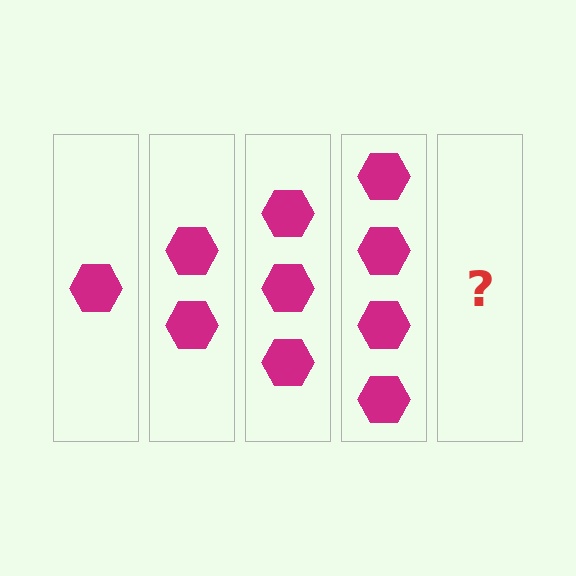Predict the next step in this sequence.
The next step is 5 hexagons.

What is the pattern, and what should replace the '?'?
The pattern is that each step adds one more hexagon. The '?' should be 5 hexagons.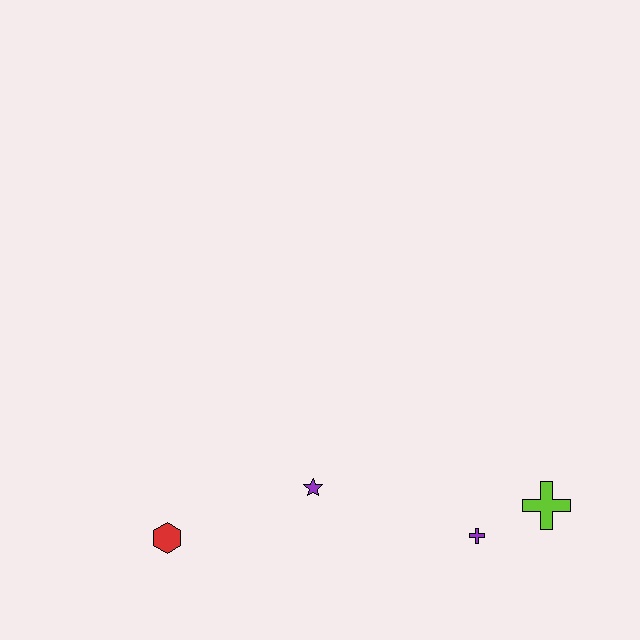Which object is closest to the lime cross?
The purple cross is closest to the lime cross.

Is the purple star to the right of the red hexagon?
Yes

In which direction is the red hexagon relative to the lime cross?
The red hexagon is to the left of the lime cross.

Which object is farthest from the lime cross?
The red hexagon is farthest from the lime cross.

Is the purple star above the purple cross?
Yes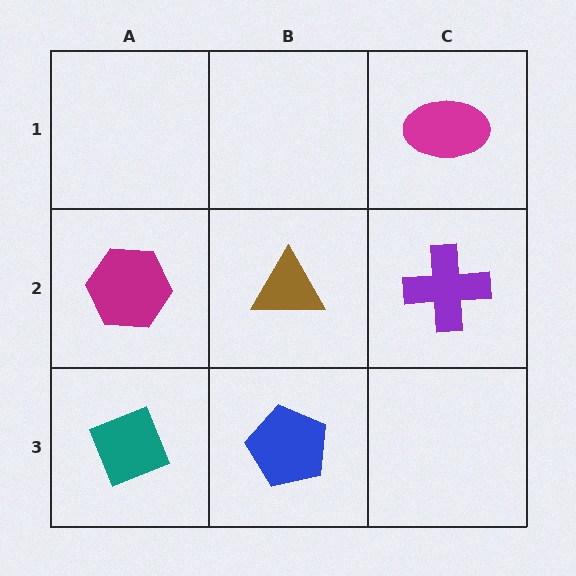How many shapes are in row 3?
2 shapes.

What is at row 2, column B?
A brown triangle.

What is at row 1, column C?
A magenta ellipse.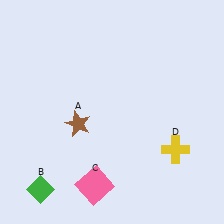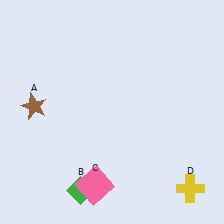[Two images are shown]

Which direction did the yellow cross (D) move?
The yellow cross (D) moved down.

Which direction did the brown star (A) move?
The brown star (A) moved left.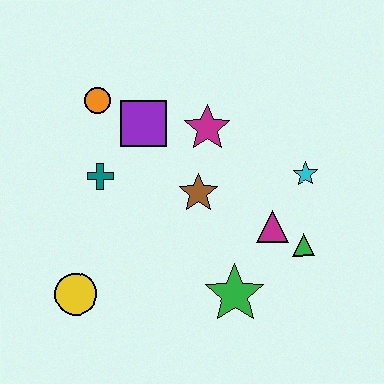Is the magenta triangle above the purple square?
No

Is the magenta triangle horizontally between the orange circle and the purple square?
No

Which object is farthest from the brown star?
The yellow circle is farthest from the brown star.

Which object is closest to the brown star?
The magenta star is closest to the brown star.